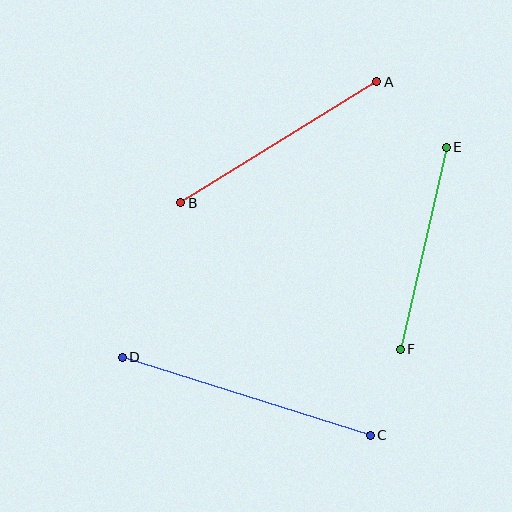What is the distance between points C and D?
The distance is approximately 260 pixels.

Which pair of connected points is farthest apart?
Points C and D are farthest apart.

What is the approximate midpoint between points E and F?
The midpoint is at approximately (423, 248) pixels.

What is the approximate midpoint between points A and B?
The midpoint is at approximately (279, 142) pixels.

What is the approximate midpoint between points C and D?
The midpoint is at approximately (246, 396) pixels.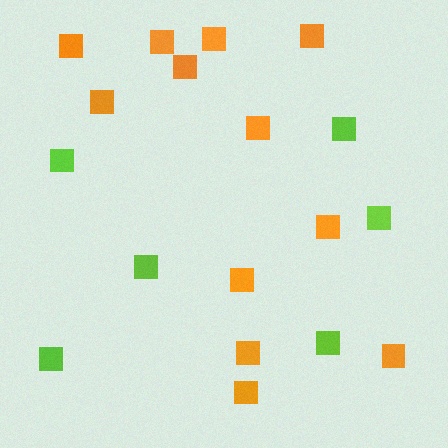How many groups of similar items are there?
There are 2 groups: one group of lime squares (6) and one group of orange squares (12).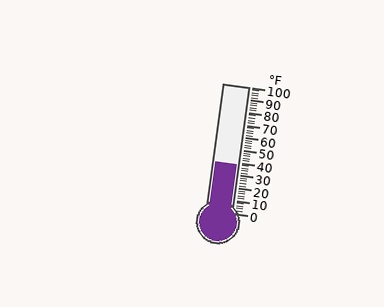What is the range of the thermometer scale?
The thermometer scale ranges from 0°F to 100°F.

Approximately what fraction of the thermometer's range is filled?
The thermometer is filled to approximately 40% of its range.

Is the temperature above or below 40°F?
The temperature is below 40°F.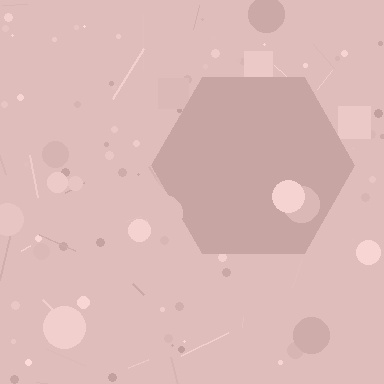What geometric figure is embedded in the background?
A hexagon is embedded in the background.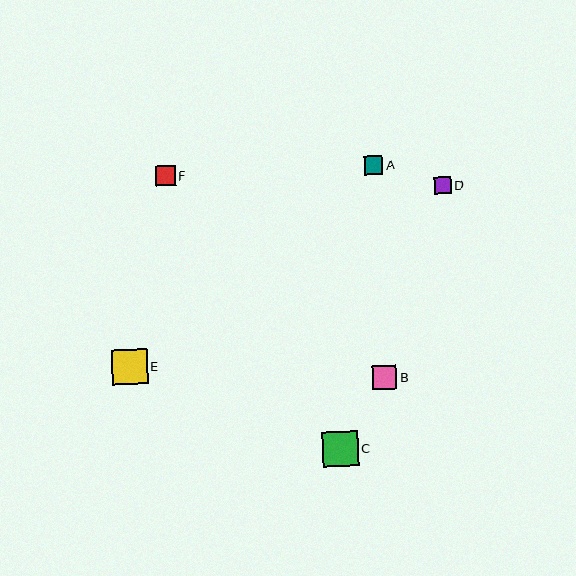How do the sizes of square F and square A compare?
Square F and square A are approximately the same size.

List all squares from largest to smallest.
From largest to smallest: E, C, B, F, A, D.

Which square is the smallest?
Square D is the smallest with a size of approximately 17 pixels.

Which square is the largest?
Square E is the largest with a size of approximately 36 pixels.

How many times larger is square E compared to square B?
Square E is approximately 1.5 times the size of square B.